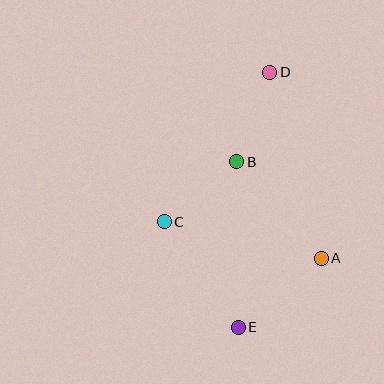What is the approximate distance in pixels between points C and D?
The distance between C and D is approximately 183 pixels.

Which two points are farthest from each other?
Points D and E are farthest from each other.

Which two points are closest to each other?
Points B and C are closest to each other.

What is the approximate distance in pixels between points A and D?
The distance between A and D is approximately 193 pixels.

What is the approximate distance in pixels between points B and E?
The distance between B and E is approximately 166 pixels.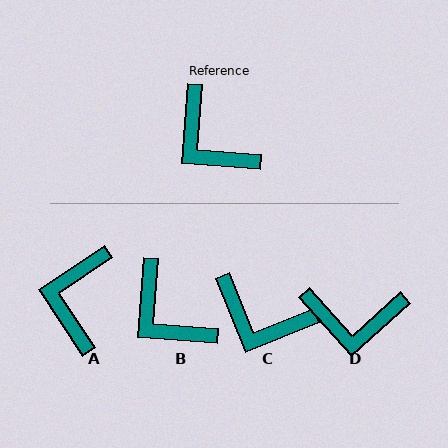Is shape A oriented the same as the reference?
No, it is off by about 52 degrees.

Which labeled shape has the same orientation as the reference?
B.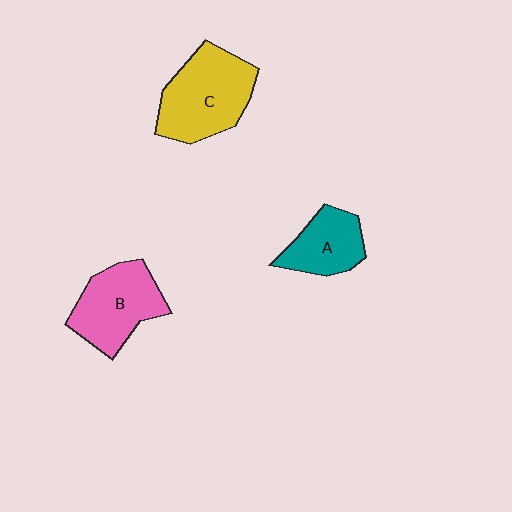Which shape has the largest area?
Shape C (yellow).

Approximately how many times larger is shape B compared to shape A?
Approximately 1.4 times.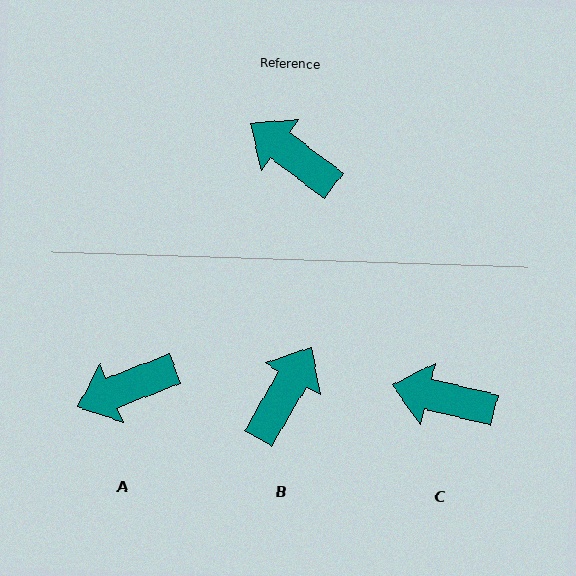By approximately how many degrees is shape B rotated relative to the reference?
Approximately 83 degrees clockwise.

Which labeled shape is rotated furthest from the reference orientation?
B, about 83 degrees away.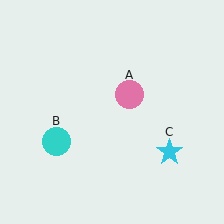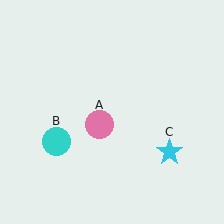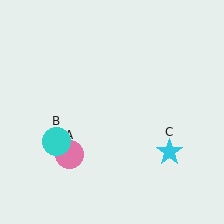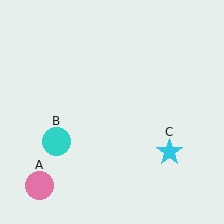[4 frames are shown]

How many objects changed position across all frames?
1 object changed position: pink circle (object A).